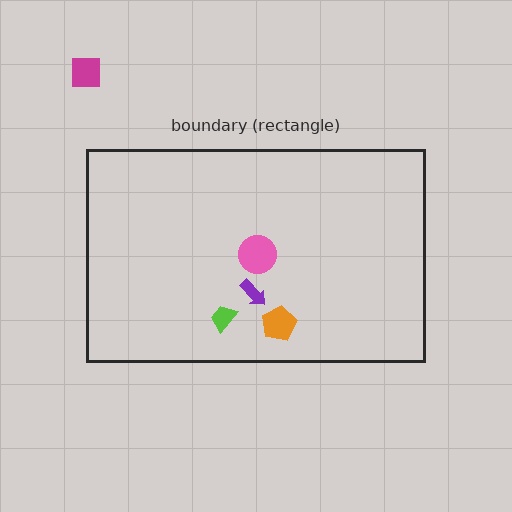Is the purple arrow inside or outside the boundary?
Inside.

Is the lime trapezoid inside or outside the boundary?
Inside.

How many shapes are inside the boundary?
4 inside, 1 outside.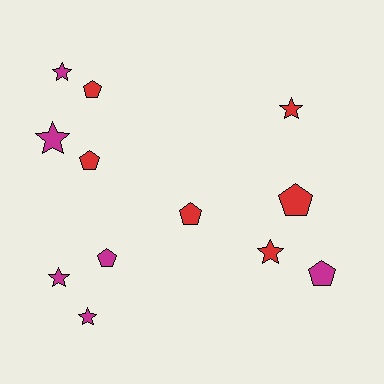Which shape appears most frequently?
Star, with 6 objects.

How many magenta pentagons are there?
There are 2 magenta pentagons.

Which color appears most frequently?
Magenta, with 6 objects.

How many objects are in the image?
There are 12 objects.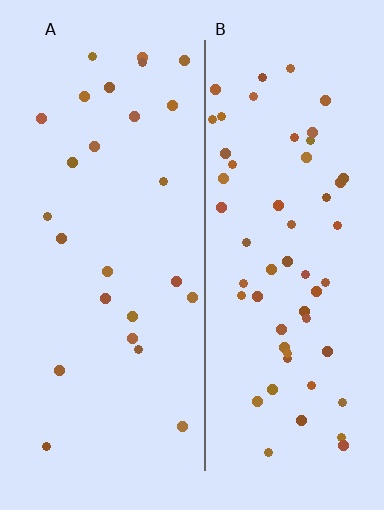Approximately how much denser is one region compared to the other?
Approximately 2.2× — region B over region A.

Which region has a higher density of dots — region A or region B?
B (the right).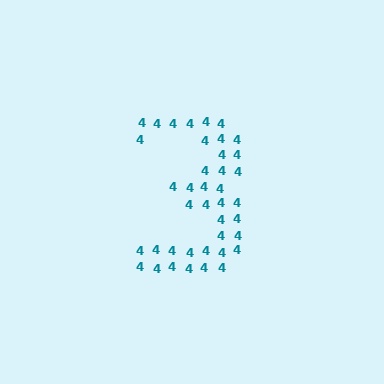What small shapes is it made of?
It is made of small digit 4's.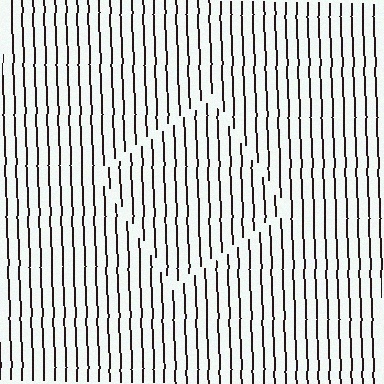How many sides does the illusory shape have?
4 sides — the line-ends trace a square.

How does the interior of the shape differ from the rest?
The interior of the shape contains the same grating, shifted by half a period — the contour is defined by the phase discontinuity where line-ends from the inner and outer gratings abut.